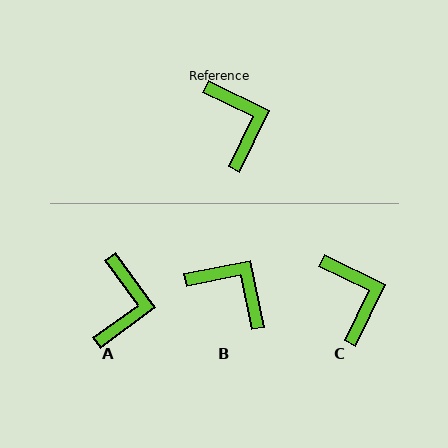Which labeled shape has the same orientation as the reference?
C.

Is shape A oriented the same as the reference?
No, it is off by about 28 degrees.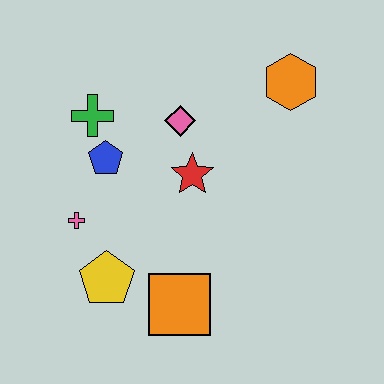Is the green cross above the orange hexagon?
No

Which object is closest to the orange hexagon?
The pink diamond is closest to the orange hexagon.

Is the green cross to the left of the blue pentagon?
Yes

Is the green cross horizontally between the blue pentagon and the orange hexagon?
No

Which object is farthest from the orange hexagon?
The yellow pentagon is farthest from the orange hexagon.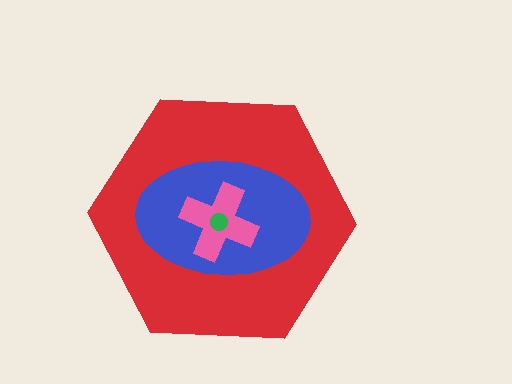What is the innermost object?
The green circle.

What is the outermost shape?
The red hexagon.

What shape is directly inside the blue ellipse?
The pink cross.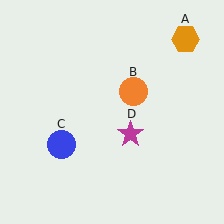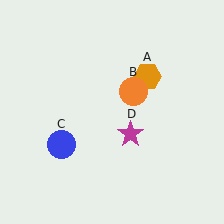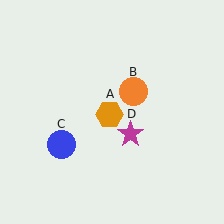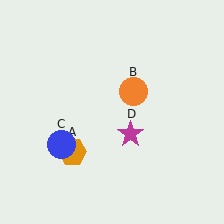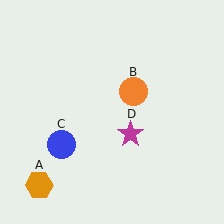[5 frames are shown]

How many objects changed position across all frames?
1 object changed position: orange hexagon (object A).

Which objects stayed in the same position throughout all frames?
Orange circle (object B) and blue circle (object C) and magenta star (object D) remained stationary.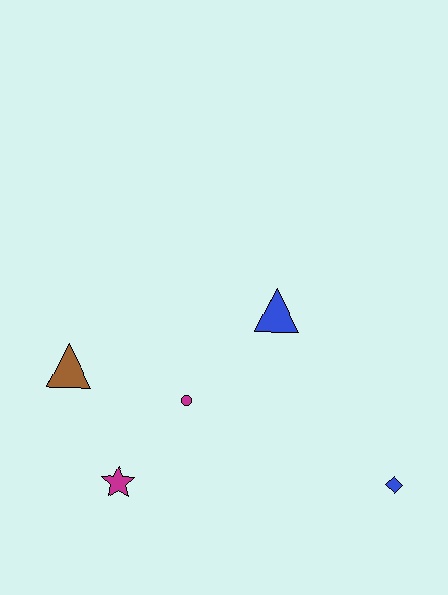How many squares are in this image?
There are no squares.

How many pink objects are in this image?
There are no pink objects.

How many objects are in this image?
There are 5 objects.